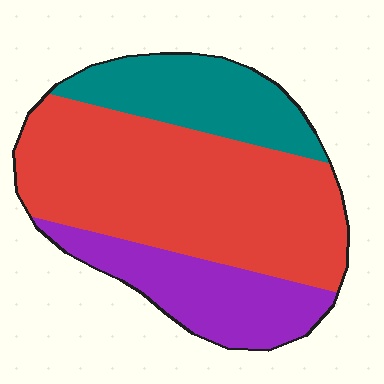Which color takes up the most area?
Red, at roughly 55%.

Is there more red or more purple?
Red.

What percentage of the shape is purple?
Purple covers about 20% of the shape.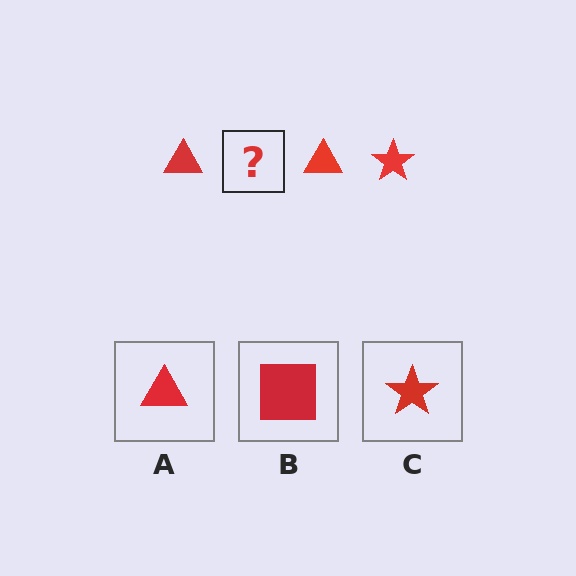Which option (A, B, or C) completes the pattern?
C.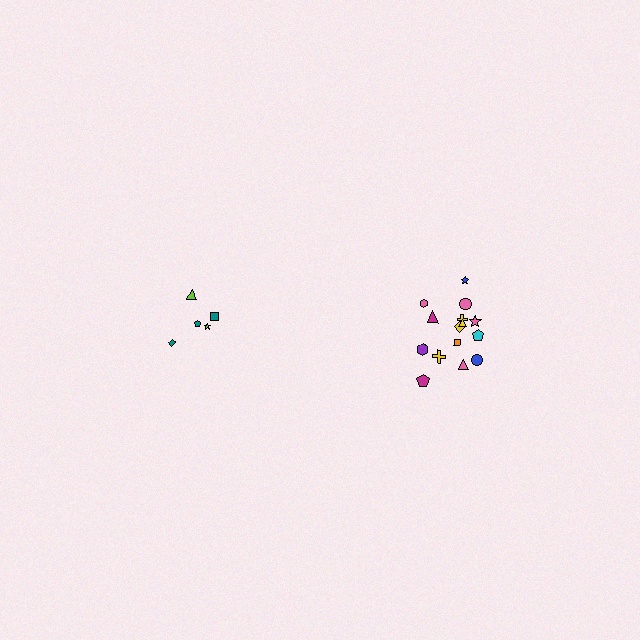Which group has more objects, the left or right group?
The right group.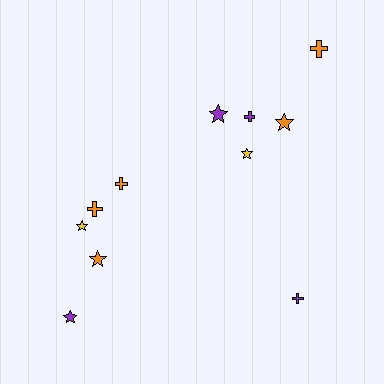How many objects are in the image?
There are 11 objects.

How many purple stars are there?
There are 2 purple stars.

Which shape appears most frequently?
Star, with 6 objects.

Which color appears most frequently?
Orange, with 5 objects.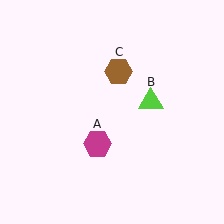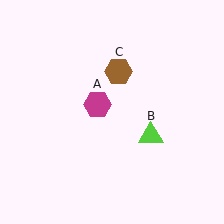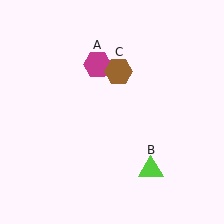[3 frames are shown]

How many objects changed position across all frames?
2 objects changed position: magenta hexagon (object A), lime triangle (object B).